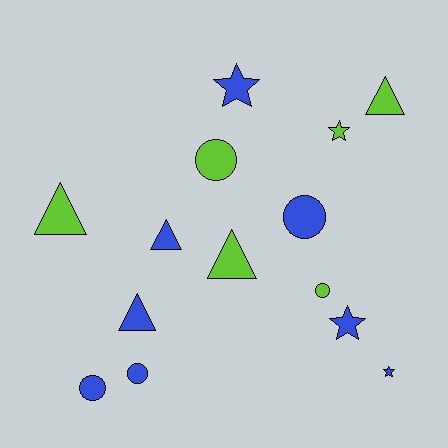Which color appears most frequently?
Blue, with 8 objects.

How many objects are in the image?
There are 14 objects.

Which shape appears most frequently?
Triangle, with 5 objects.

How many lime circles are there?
There are 2 lime circles.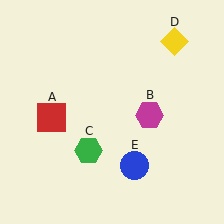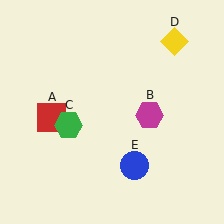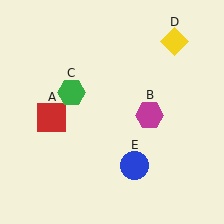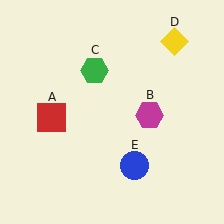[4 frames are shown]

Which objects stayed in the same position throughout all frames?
Red square (object A) and magenta hexagon (object B) and yellow diamond (object D) and blue circle (object E) remained stationary.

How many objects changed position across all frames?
1 object changed position: green hexagon (object C).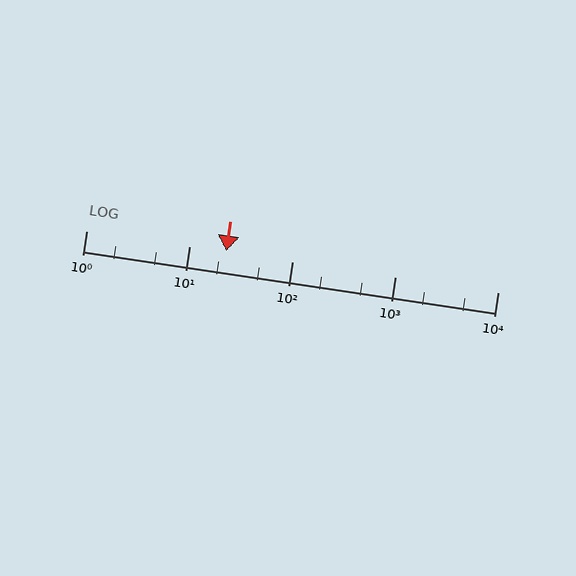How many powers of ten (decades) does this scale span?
The scale spans 4 decades, from 1 to 10000.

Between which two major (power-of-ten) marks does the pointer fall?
The pointer is between 10 and 100.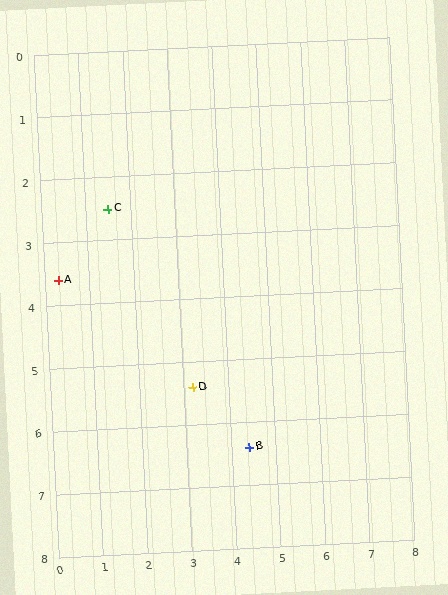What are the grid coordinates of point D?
Point D is at approximately (3.2, 5.4).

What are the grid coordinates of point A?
Point A is at approximately (0.3, 3.6).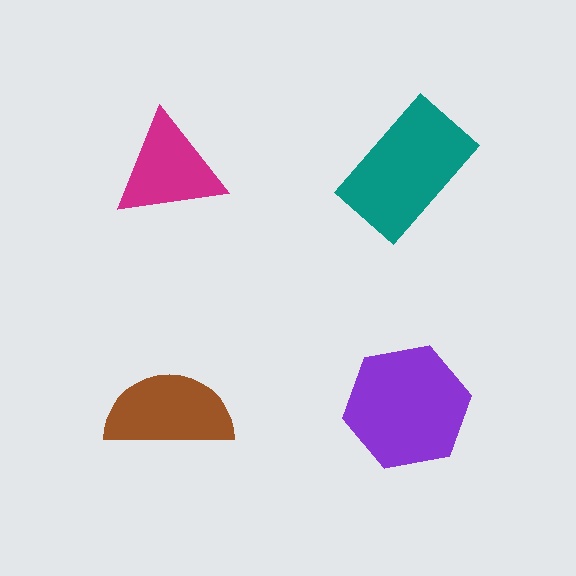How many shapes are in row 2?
2 shapes.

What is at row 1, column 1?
A magenta triangle.